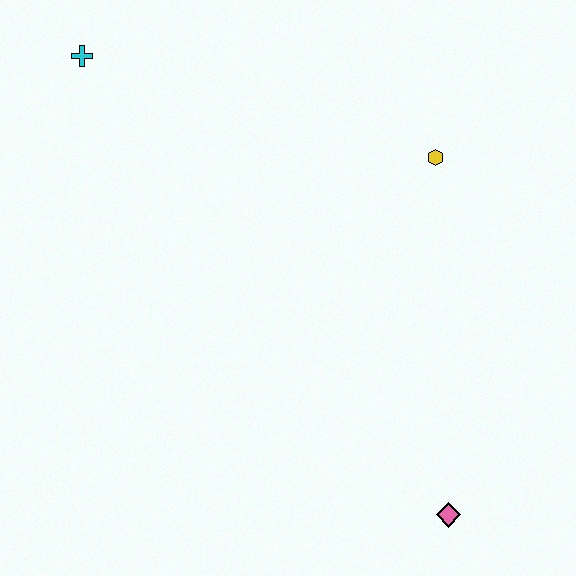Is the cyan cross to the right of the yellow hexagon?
No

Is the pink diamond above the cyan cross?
No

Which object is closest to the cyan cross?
The yellow hexagon is closest to the cyan cross.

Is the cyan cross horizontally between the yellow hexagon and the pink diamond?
No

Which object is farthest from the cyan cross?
The pink diamond is farthest from the cyan cross.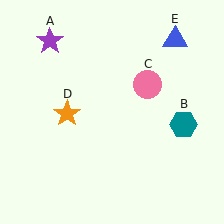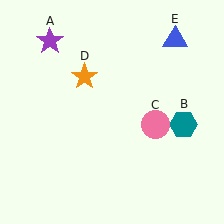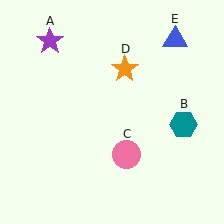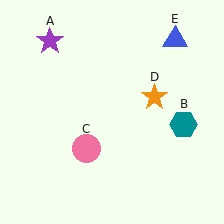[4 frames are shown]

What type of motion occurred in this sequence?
The pink circle (object C), orange star (object D) rotated clockwise around the center of the scene.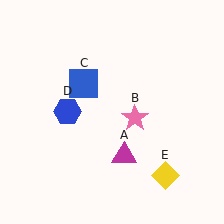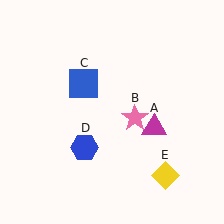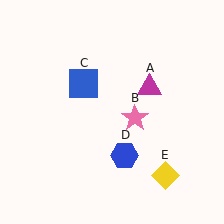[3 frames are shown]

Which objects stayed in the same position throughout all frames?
Pink star (object B) and blue square (object C) and yellow diamond (object E) remained stationary.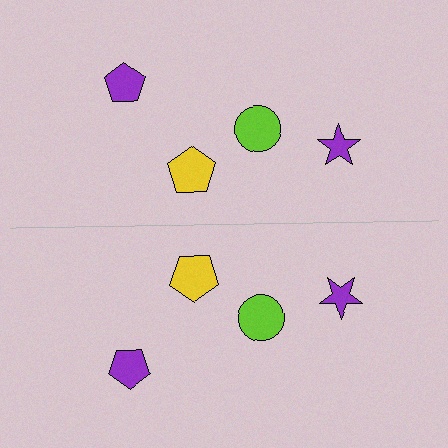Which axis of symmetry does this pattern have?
The pattern has a horizontal axis of symmetry running through the center of the image.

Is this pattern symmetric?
Yes, this pattern has bilateral (reflection) symmetry.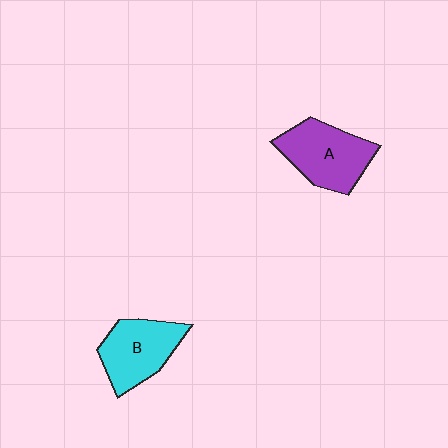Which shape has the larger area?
Shape A (purple).